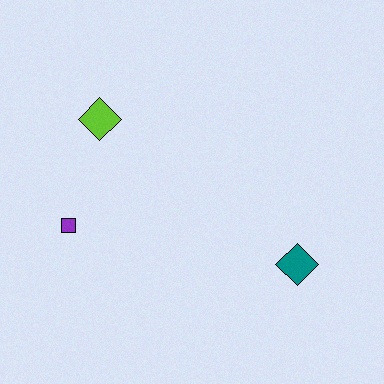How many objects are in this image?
There are 3 objects.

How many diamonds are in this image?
There are 2 diamonds.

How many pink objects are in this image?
There are no pink objects.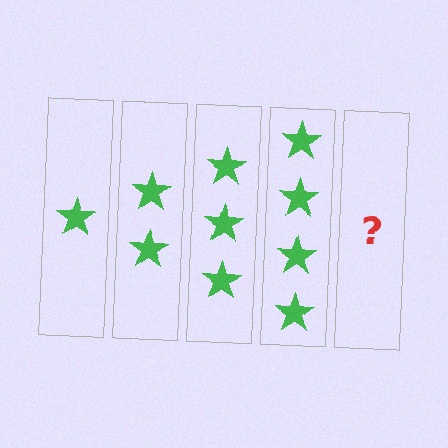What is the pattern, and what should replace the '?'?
The pattern is that each step adds one more star. The '?' should be 5 stars.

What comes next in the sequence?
The next element should be 5 stars.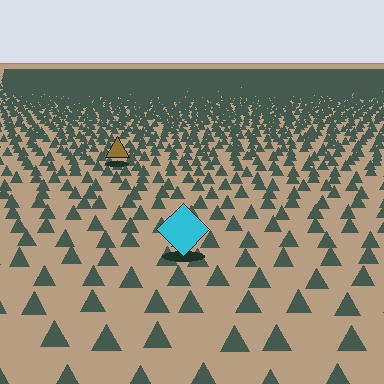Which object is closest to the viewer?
The cyan diamond is closest. The texture marks near it are larger and more spread out.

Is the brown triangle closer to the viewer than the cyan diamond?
No. The cyan diamond is closer — you can tell from the texture gradient: the ground texture is coarser near it.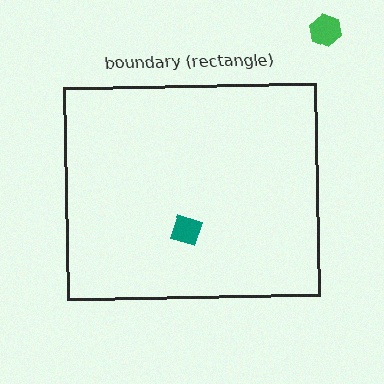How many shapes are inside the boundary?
1 inside, 1 outside.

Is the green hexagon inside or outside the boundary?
Outside.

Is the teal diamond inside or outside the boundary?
Inside.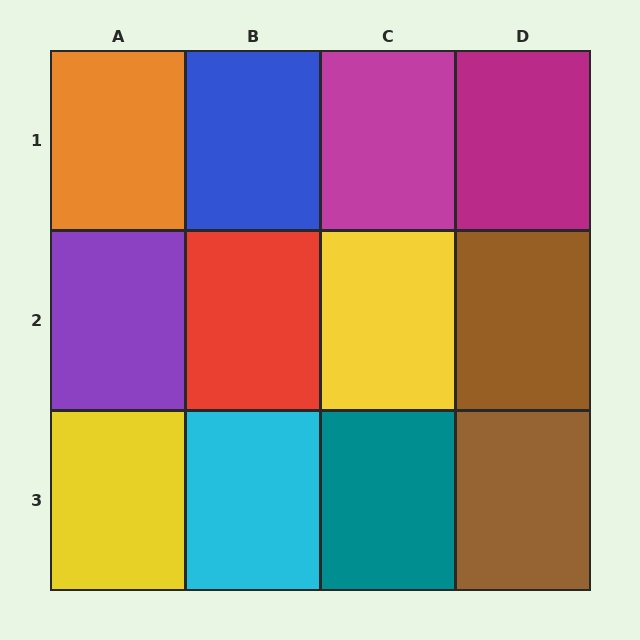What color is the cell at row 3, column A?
Yellow.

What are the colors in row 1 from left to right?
Orange, blue, magenta, magenta.